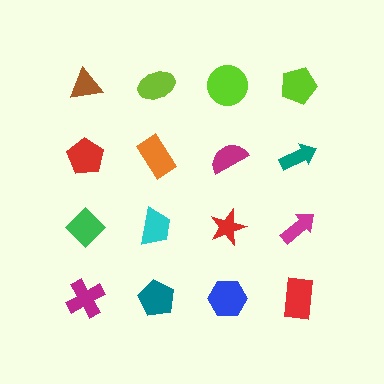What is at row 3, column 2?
A cyan trapezoid.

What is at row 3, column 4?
A magenta arrow.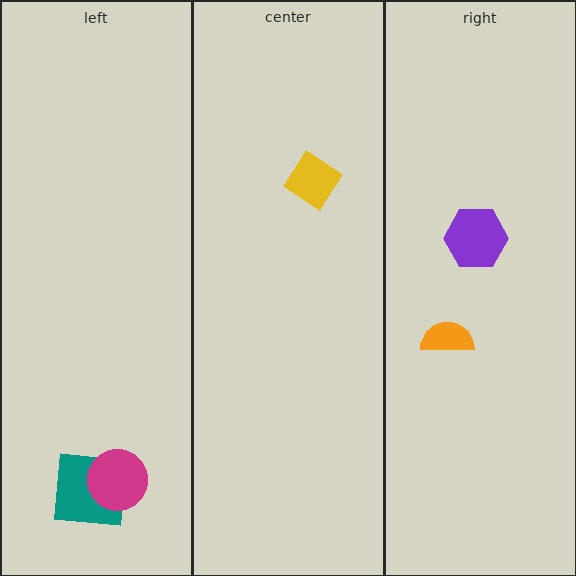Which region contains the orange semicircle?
The right region.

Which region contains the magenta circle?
The left region.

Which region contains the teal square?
The left region.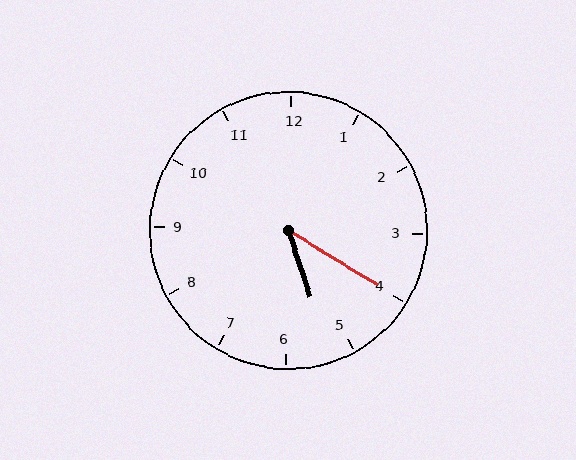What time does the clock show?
5:20.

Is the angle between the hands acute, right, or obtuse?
It is acute.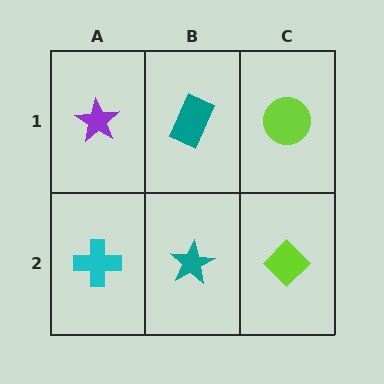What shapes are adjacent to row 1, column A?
A cyan cross (row 2, column A), a teal rectangle (row 1, column B).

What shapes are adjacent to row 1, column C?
A lime diamond (row 2, column C), a teal rectangle (row 1, column B).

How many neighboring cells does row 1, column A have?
2.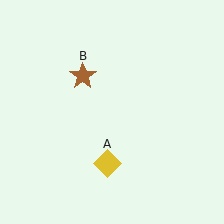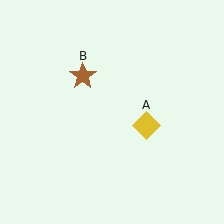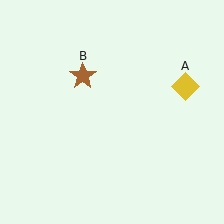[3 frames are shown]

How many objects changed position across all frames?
1 object changed position: yellow diamond (object A).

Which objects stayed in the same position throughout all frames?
Brown star (object B) remained stationary.